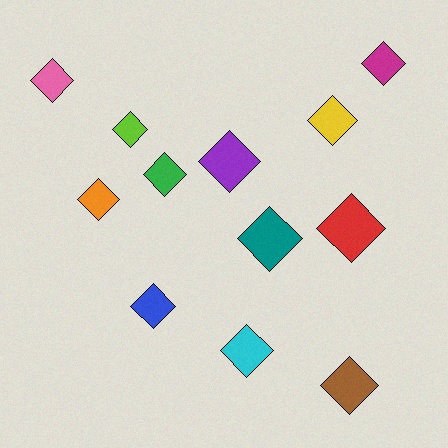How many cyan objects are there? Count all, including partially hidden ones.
There is 1 cyan object.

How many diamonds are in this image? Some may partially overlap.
There are 12 diamonds.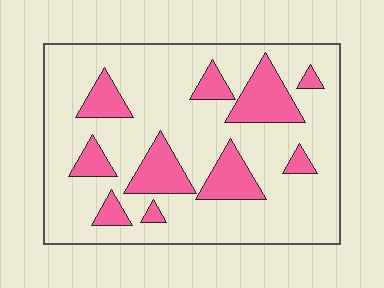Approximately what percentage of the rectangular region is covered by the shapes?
Approximately 20%.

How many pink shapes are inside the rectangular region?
10.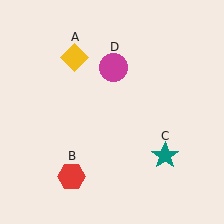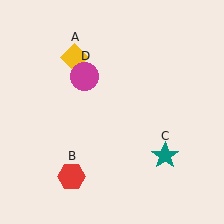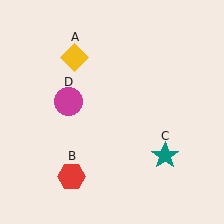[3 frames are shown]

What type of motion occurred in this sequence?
The magenta circle (object D) rotated counterclockwise around the center of the scene.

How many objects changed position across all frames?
1 object changed position: magenta circle (object D).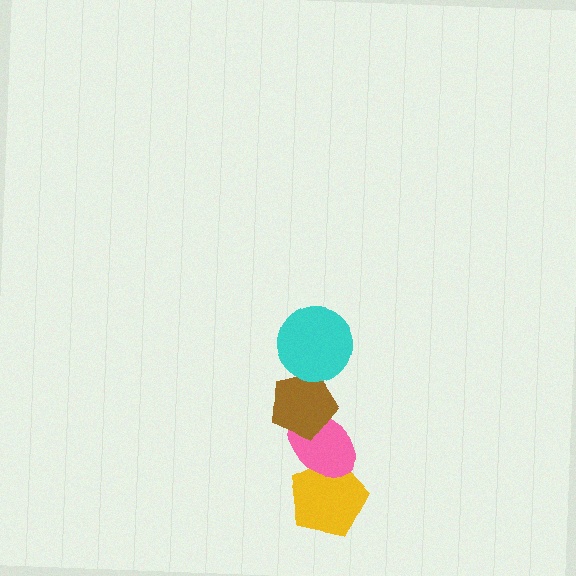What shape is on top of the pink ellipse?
The brown pentagon is on top of the pink ellipse.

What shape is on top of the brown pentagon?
The cyan circle is on top of the brown pentagon.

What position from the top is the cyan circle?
The cyan circle is 1st from the top.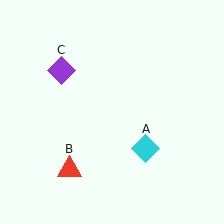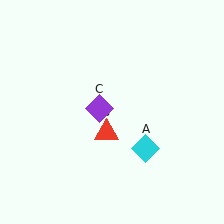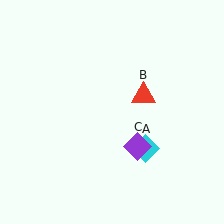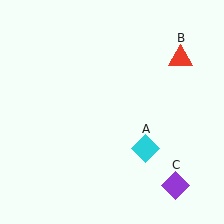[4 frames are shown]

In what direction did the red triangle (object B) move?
The red triangle (object B) moved up and to the right.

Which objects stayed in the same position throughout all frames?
Cyan diamond (object A) remained stationary.